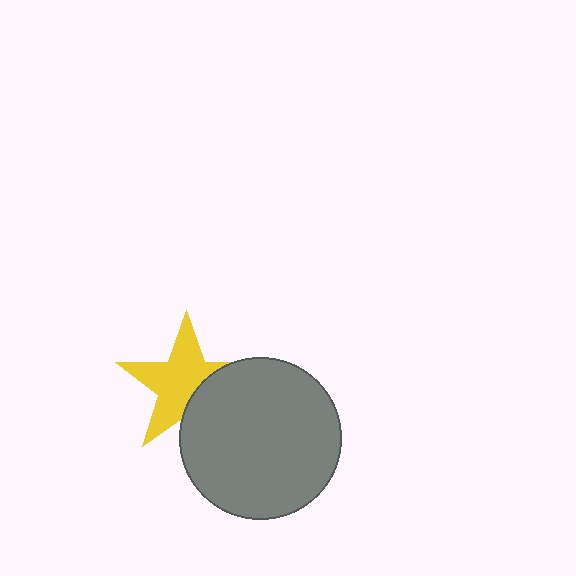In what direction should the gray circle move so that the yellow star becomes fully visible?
The gray circle should move toward the lower-right. That is the shortest direction to clear the overlap and leave the yellow star fully visible.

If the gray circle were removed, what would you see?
You would see the complete yellow star.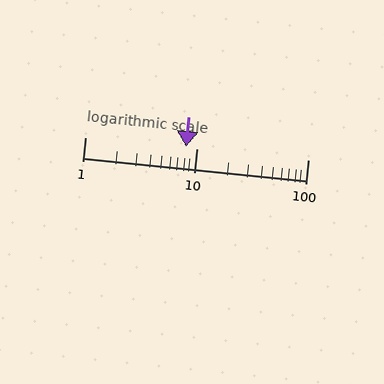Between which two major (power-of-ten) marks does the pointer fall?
The pointer is between 1 and 10.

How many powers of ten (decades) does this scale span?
The scale spans 2 decades, from 1 to 100.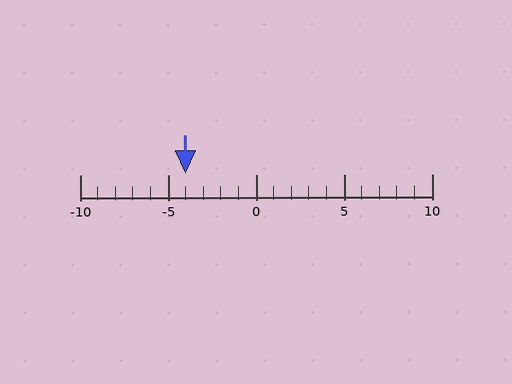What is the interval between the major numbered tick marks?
The major tick marks are spaced 5 units apart.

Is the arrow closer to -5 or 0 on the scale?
The arrow is closer to -5.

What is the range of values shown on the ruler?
The ruler shows values from -10 to 10.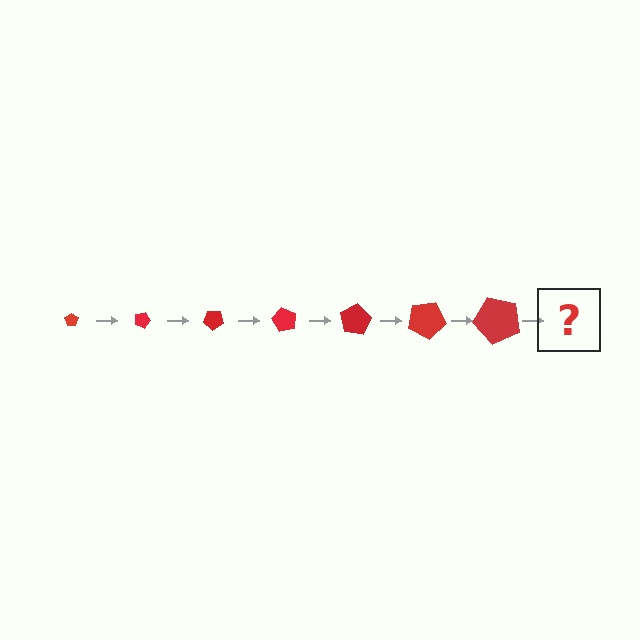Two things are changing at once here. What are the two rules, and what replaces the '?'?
The two rules are that the pentagon grows larger each step and it rotates 20 degrees each step. The '?' should be a pentagon, larger than the previous one and rotated 140 degrees from the start.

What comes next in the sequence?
The next element should be a pentagon, larger than the previous one and rotated 140 degrees from the start.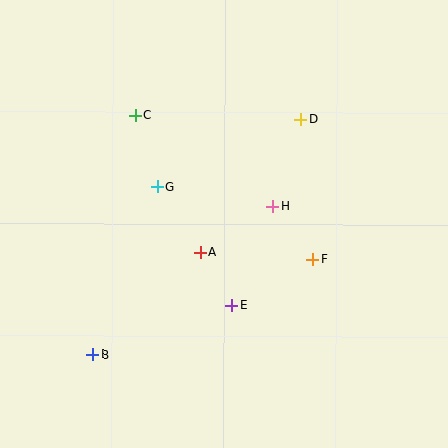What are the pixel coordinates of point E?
Point E is at (231, 305).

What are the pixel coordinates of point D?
Point D is at (301, 120).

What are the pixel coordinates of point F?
Point F is at (313, 260).